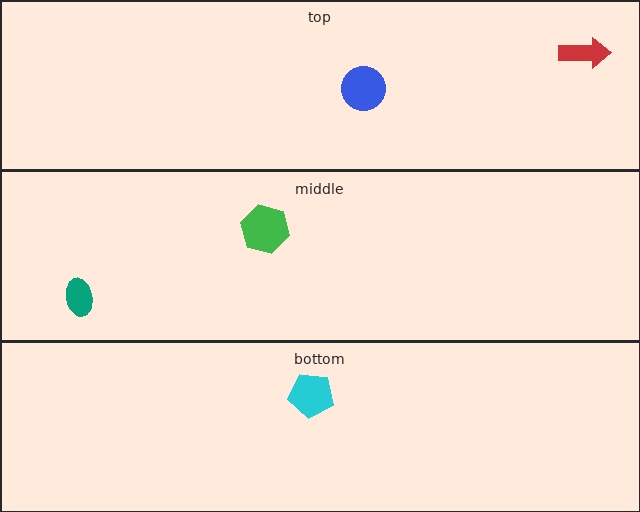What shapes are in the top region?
The red arrow, the blue circle.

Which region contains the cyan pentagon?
The bottom region.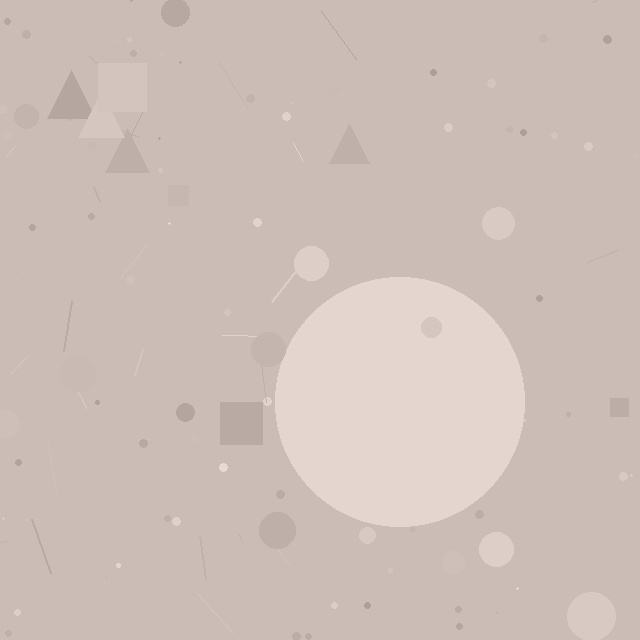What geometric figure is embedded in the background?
A circle is embedded in the background.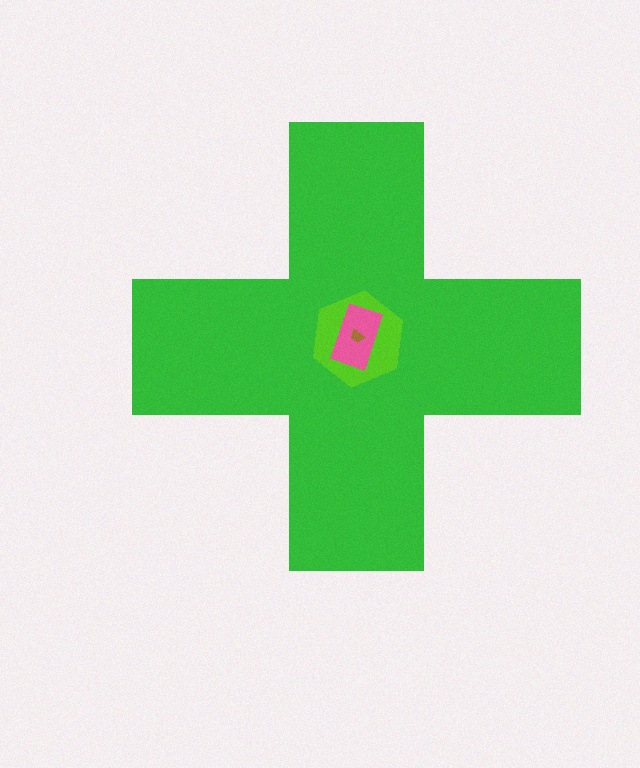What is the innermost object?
The brown trapezoid.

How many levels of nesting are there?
4.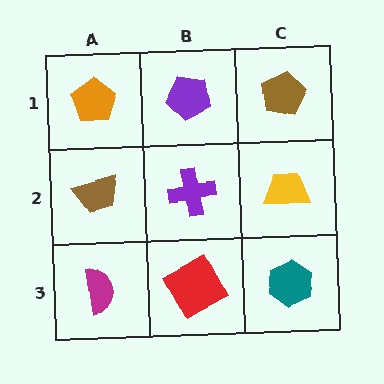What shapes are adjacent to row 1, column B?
A purple cross (row 2, column B), an orange pentagon (row 1, column A), a brown pentagon (row 1, column C).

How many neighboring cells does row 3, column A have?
2.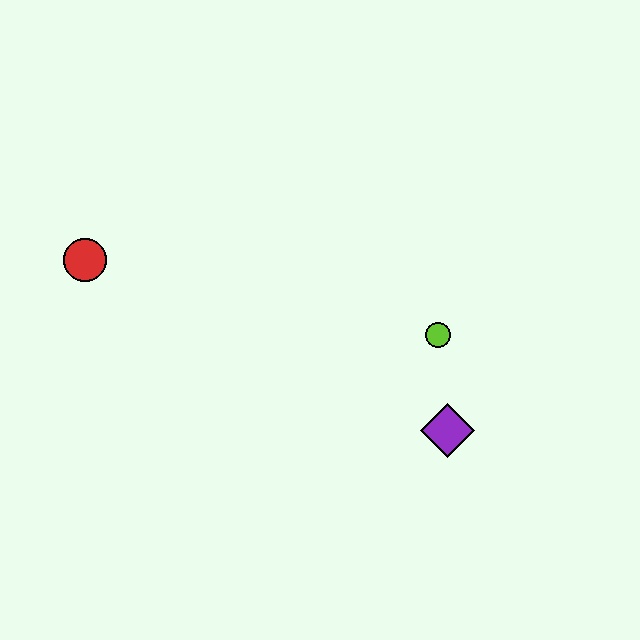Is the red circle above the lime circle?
Yes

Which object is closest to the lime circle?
The purple diamond is closest to the lime circle.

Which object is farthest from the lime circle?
The red circle is farthest from the lime circle.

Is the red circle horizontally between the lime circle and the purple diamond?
No